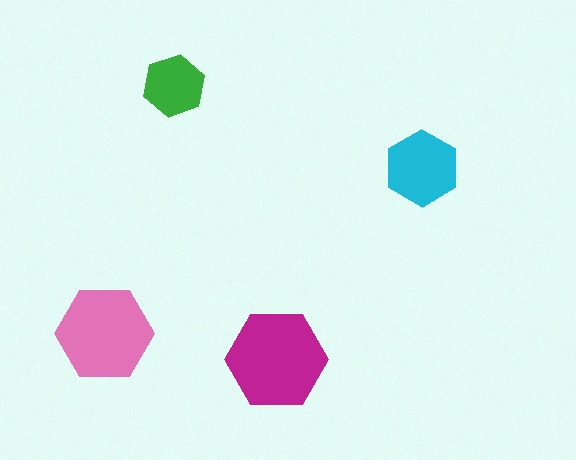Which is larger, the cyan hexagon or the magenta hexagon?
The magenta one.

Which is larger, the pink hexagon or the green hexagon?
The pink one.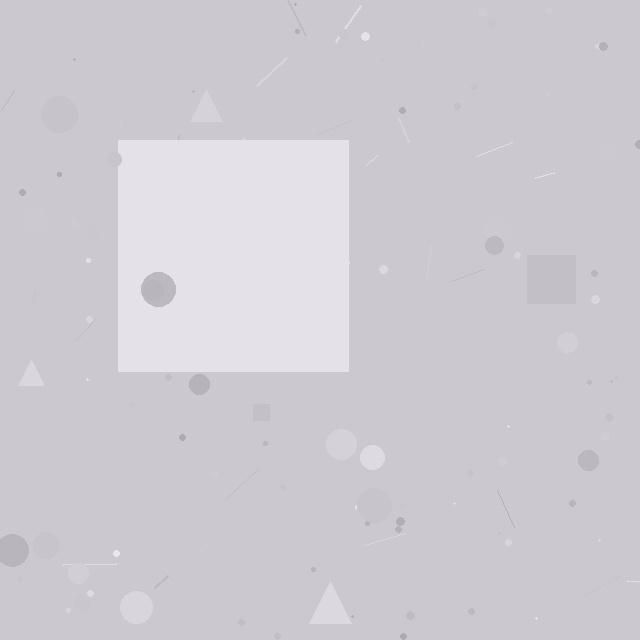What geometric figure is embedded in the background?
A square is embedded in the background.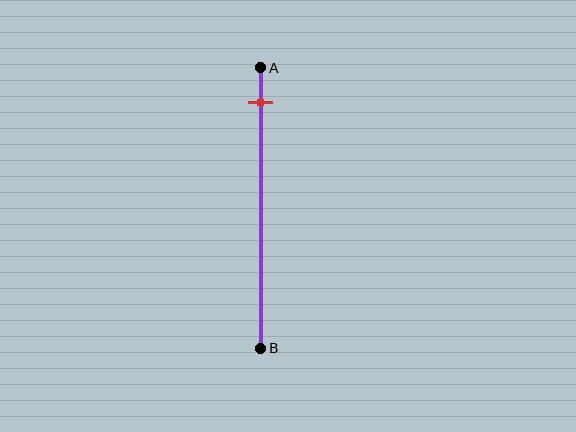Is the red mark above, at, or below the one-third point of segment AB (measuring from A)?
The red mark is above the one-third point of segment AB.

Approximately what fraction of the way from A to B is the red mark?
The red mark is approximately 10% of the way from A to B.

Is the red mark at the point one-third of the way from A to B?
No, the mark is at about 10% from A, not at the 33% one-third point.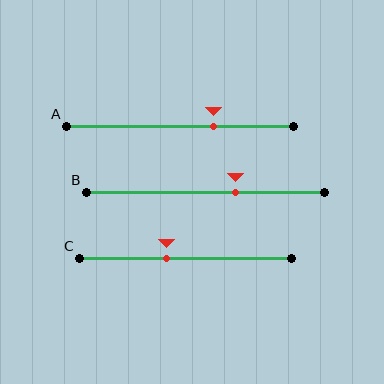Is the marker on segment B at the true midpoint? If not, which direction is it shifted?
No, the marker on segment B is shifted to the right by about 13% of the segment length.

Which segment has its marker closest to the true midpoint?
Segment C has its marker closest to the true midpoint.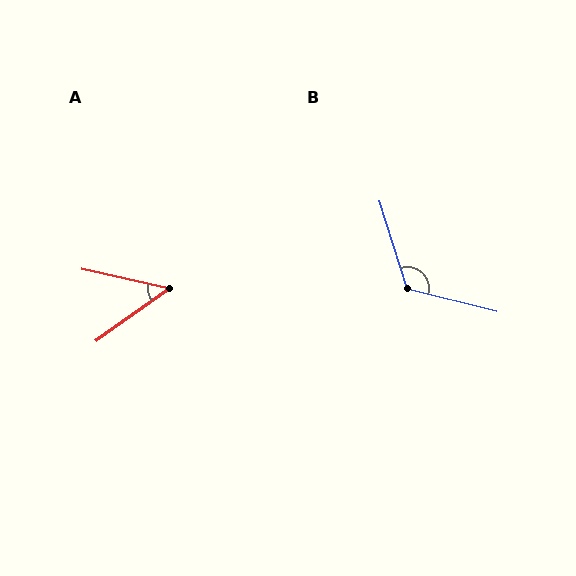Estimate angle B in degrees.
Approximately 122 degrees.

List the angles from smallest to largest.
A (48°), B (122°).